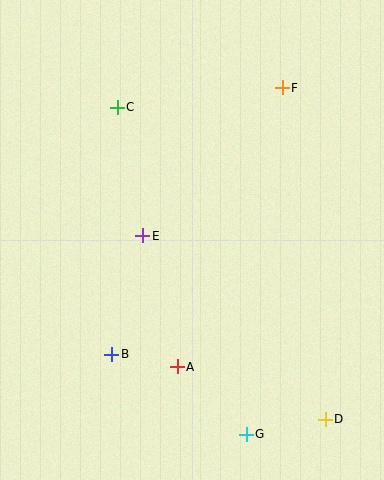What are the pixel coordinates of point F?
Point F is at (282, 88).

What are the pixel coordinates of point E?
Point E is at (143, 236).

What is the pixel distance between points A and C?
The distance between A and C is 266 pixels.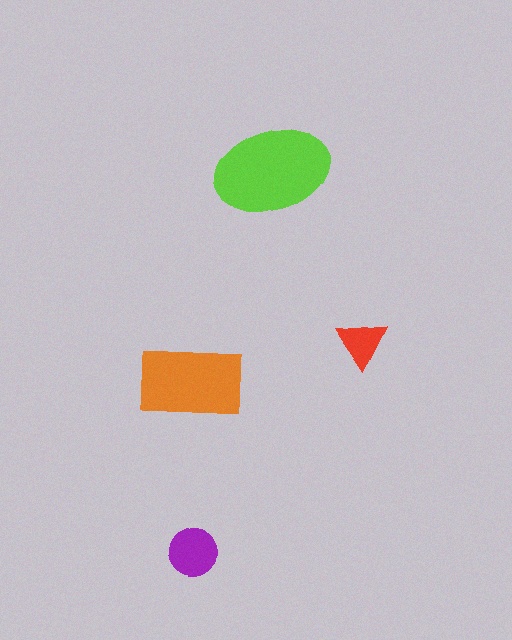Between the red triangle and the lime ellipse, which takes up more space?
The lime ellipse.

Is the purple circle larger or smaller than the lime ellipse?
Smaller.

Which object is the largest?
The lime ellipse.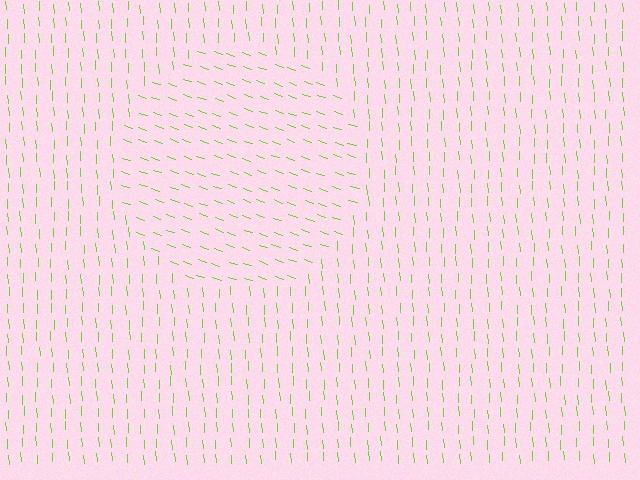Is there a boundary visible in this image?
Yes, there is a texture boundary formed by a change in line orientation.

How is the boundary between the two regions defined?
The boundary is defined purely by a change in line orientation (approximately 68 degrees difference). All lines are the same color and thickness.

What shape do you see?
I see a circle.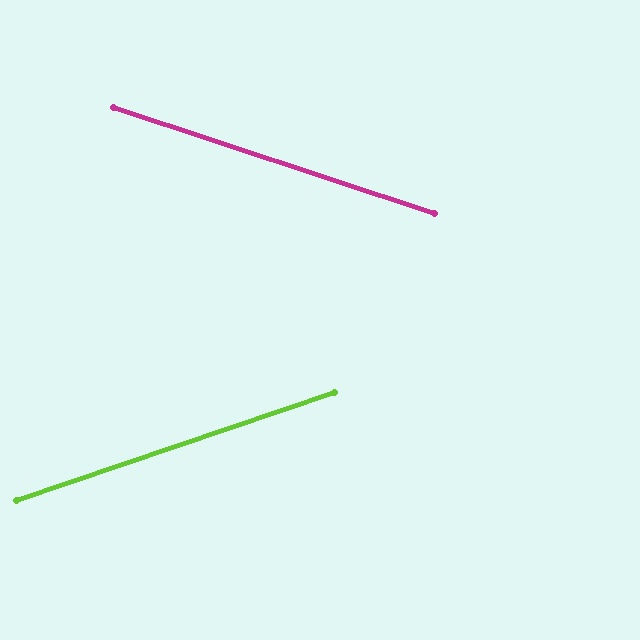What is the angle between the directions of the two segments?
Approximately 37 degrees.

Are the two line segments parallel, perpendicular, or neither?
Neither parallel nor perpendicular — they differ by about 37°.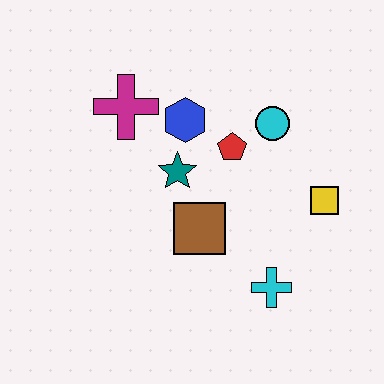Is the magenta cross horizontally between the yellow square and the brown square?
No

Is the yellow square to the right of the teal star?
Yes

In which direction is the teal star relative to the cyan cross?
The teal star is above the cyan cross.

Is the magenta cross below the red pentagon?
No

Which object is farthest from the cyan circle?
The cyan cross is farthest from the cyan circle.